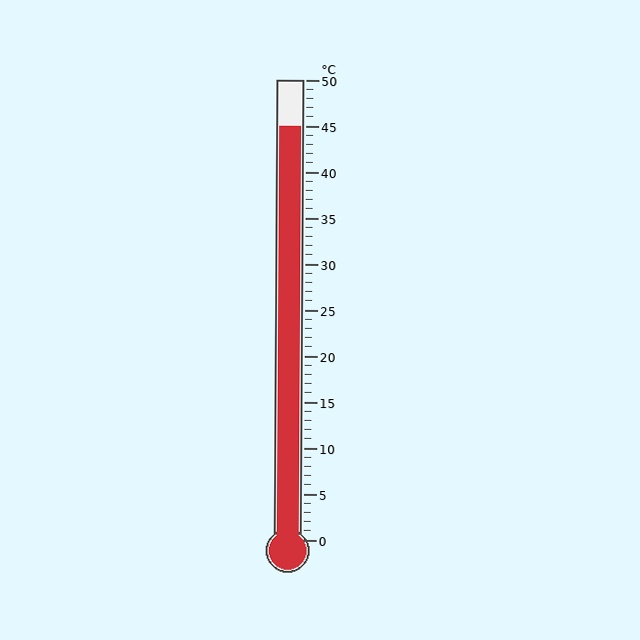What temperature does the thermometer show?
The thermometer shows approximately 45°C.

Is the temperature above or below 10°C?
The temperature is above 10°C.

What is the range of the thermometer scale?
The thermometer scale ranges from 0°C to 50°C.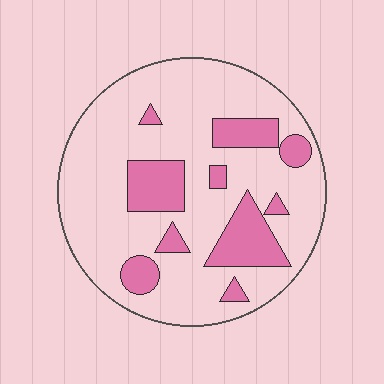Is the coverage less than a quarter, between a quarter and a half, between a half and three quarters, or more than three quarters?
Less than a quarter.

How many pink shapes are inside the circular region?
10.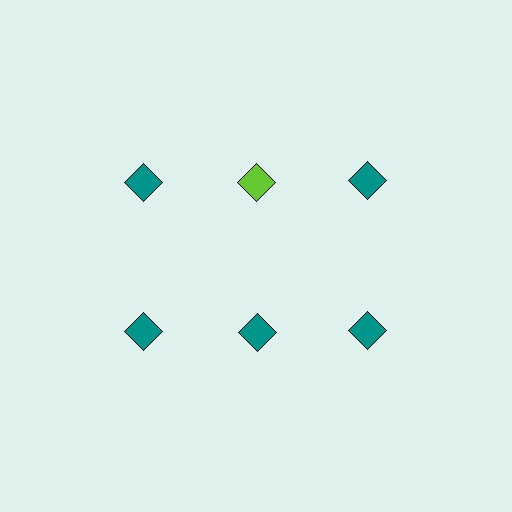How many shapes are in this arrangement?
There are 6 shapes arranged in a grid pattern.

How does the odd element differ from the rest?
It has a different color: lime instead of teal.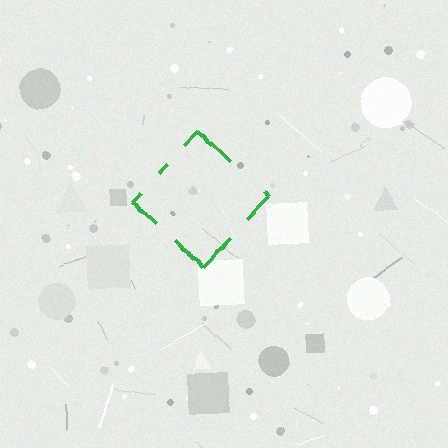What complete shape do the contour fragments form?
The contour fragments form a diamond.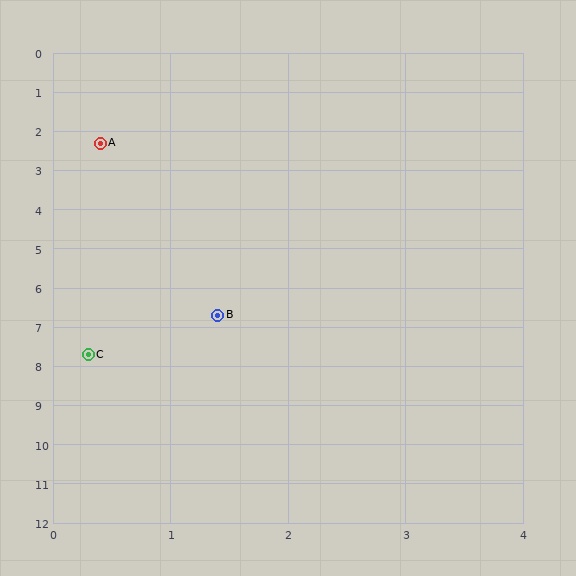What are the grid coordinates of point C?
Point C is at approximately (0.3, 7.7).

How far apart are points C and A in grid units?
Points C and A are about 5.4 grid units apart.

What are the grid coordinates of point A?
Point A is at approximately (0.4, 2.3).